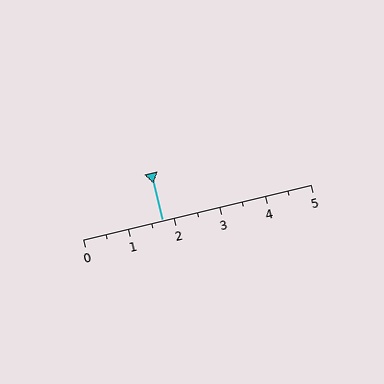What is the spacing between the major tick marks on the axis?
The major ticks are spaced 1 apart.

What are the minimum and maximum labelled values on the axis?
The axis runs from 0 to 5.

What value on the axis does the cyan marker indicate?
The marker indicates approximately 1.8.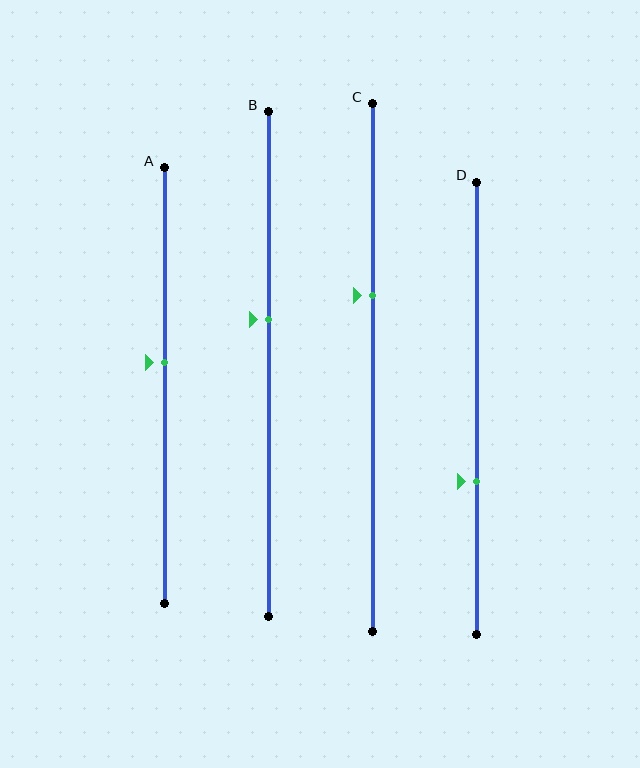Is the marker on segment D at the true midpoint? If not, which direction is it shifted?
No, the marker on segment D is shifted downward by about 16% of the segment length.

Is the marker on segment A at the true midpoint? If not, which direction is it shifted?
No, the marker on segment A is shifted upward by about 5% of the segment length.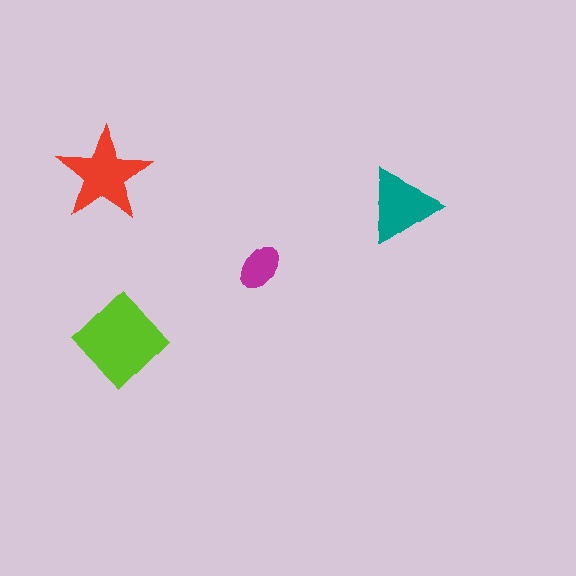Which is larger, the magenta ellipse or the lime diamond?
The lime diamond.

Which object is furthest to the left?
The red star is leftmost.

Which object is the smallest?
The magenta ellipse.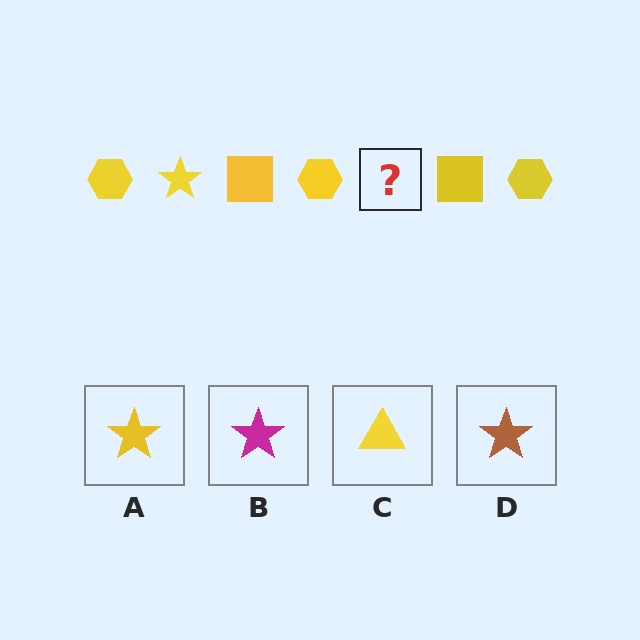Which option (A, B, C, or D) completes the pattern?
A.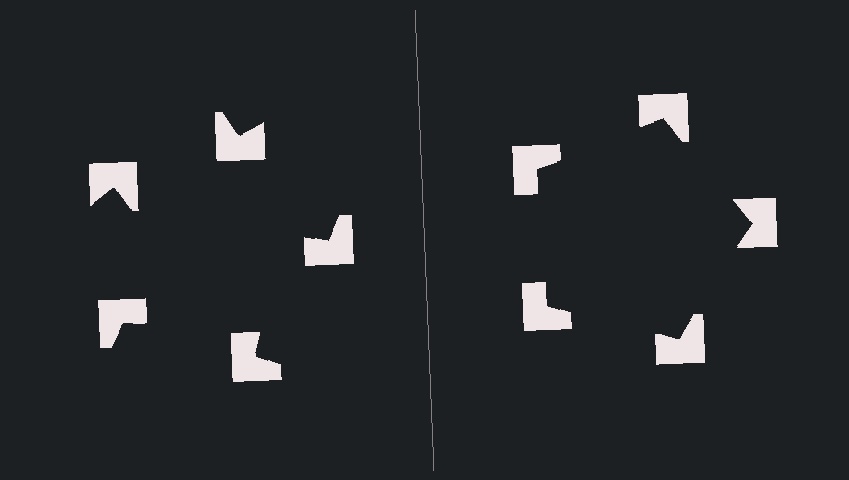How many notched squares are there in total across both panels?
10 — 5 on each side.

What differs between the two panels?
The notched squares are positioned identically on both sides; only the wedge orientations differ. On the right they align to a pentagon; on the left they are misaligned.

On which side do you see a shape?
An illusory pentagon appears on the right side. On the left side the wedge cuts are rotated, so no coherent shape forms.